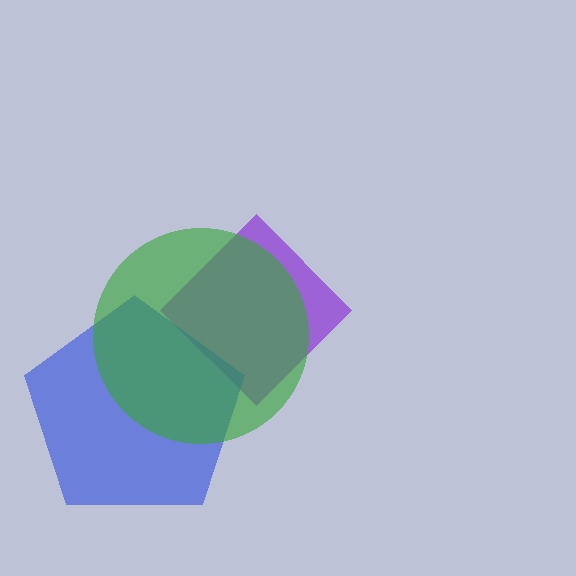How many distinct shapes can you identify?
There are 3 distinct shapes: a purple diamond, a blue pentagon, a green circle.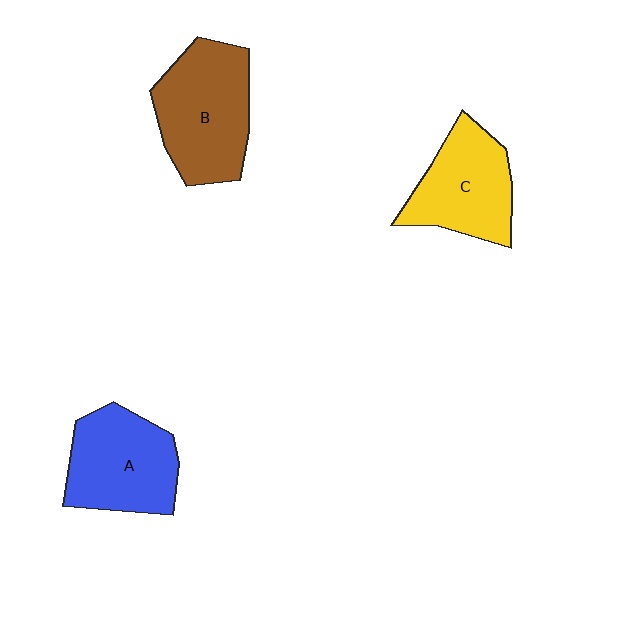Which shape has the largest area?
Shape B (brown).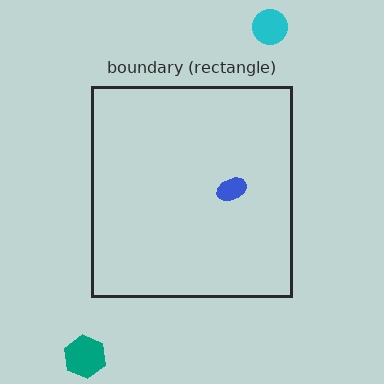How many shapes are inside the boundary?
1 inside, 2 outside.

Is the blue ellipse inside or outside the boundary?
Inside.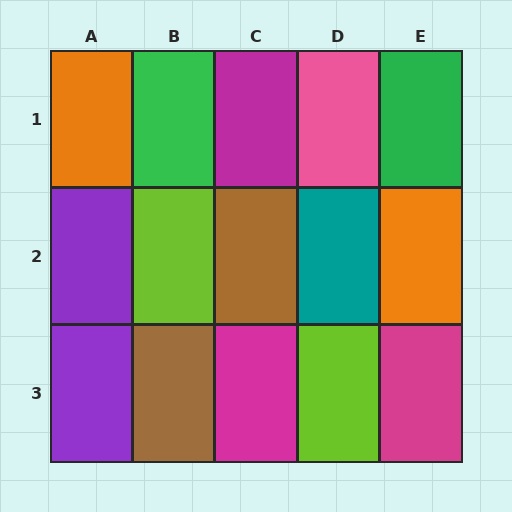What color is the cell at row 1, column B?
Green.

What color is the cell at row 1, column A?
Orange.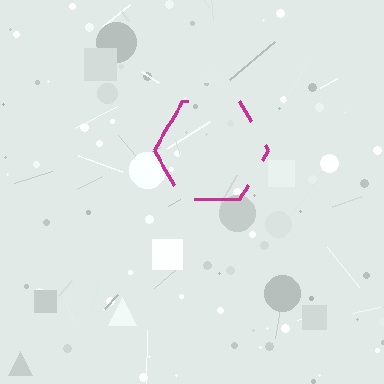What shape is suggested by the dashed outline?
The dashed outline suggests a hexagon.